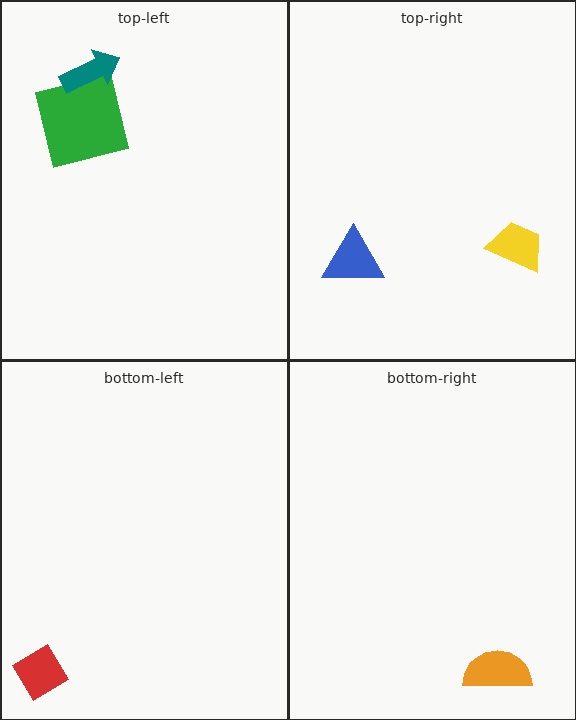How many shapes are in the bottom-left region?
1.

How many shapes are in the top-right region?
2.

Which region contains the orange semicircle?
The bottom-right region.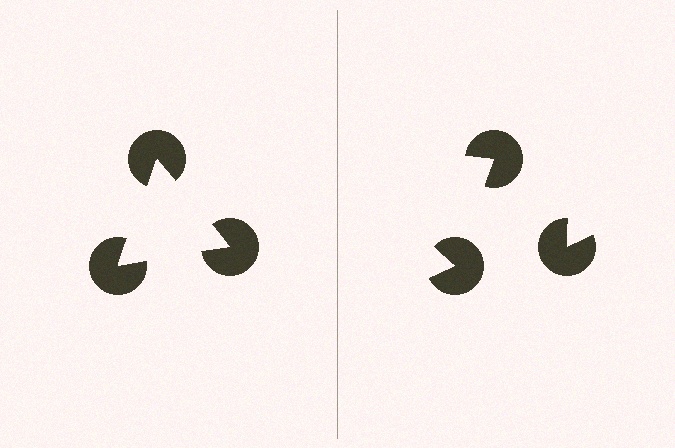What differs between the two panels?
The pac-man discs are positioned identically on both sides; only the wedge orientations differ. On the left they align to a triangle; on the right they are misaligned.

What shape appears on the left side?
An illusory triangle.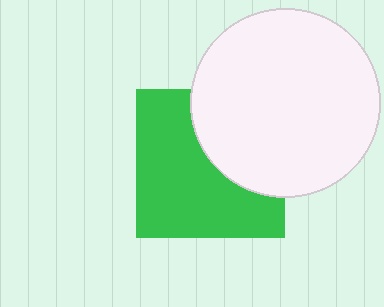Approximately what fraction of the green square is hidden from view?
Roughly 38% of the green square is hidden behind the white circle.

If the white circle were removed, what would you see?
You would see the complete green square.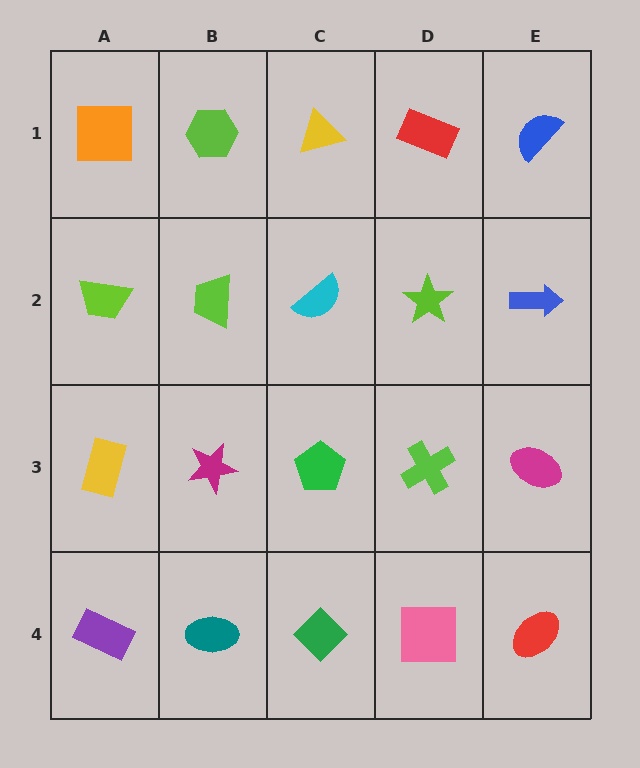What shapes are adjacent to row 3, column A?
A lime trapezoid (row 2, column A), a purple rectangle (row 4, column A), a magenta star (row 3, column B).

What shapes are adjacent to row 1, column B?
A lime trapezoid (row 2, column B), an orange square (row 1, column A), a yellow triangle (row 1, column C).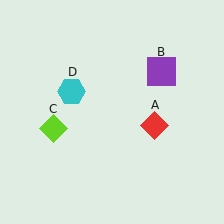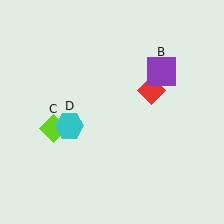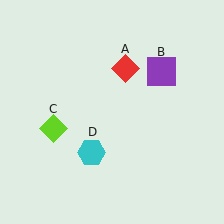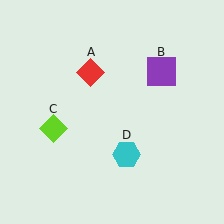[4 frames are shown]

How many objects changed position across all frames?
2 objects changed position: red diamond (object A), cyan hexagon (object D).